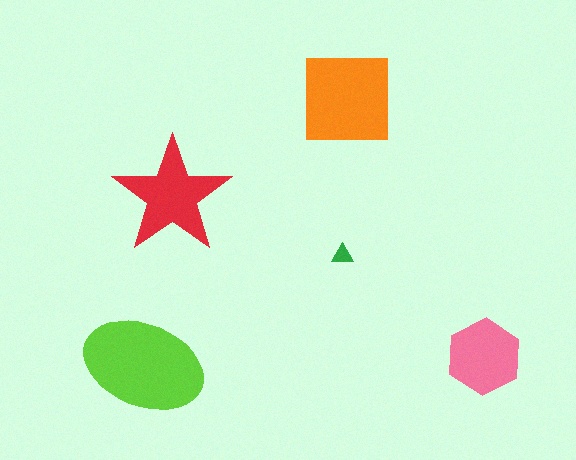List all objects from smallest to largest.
The green triangle, the pink hexagon, the red star, the orange square, the lime ellipse.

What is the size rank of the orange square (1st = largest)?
2nd.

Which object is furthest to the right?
The pink hexagon is rightmost.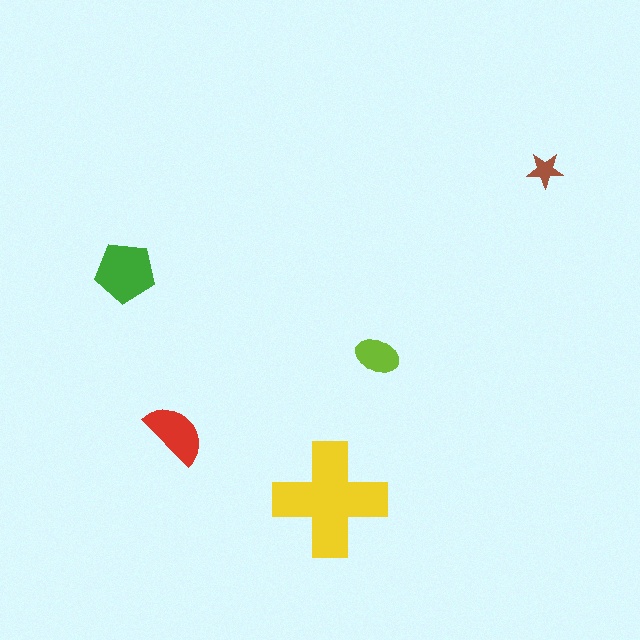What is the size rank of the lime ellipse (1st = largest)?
4th.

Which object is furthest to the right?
The brown star is rightmost.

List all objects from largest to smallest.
The yellow cross, the green pentagon, the red semicircle, the lime ellipse, the brown star.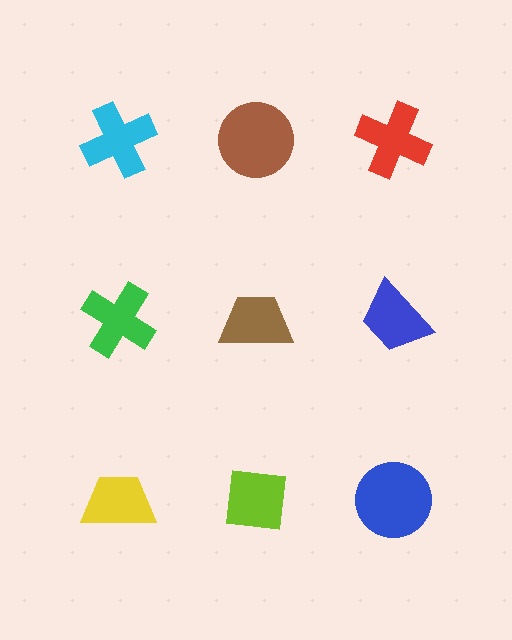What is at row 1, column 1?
A cyan cross.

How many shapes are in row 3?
3 shapes.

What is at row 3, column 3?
A blue circle.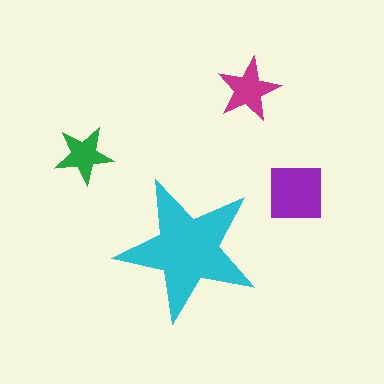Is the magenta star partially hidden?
No, the magenta star is fully visible.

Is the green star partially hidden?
No, the green star is fully visible.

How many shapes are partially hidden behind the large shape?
0 shapes are partially hidden.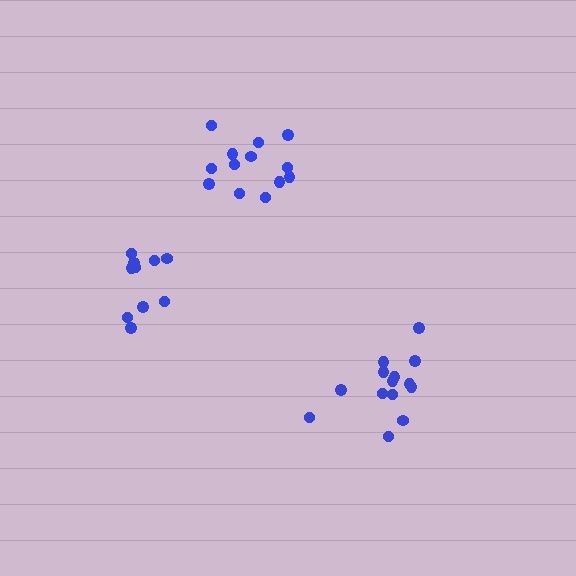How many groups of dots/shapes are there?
There are 3 groups.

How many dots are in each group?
Group 1: 10 dots, Group 2: 14 dots, Group 3: 13 dots (37 total).